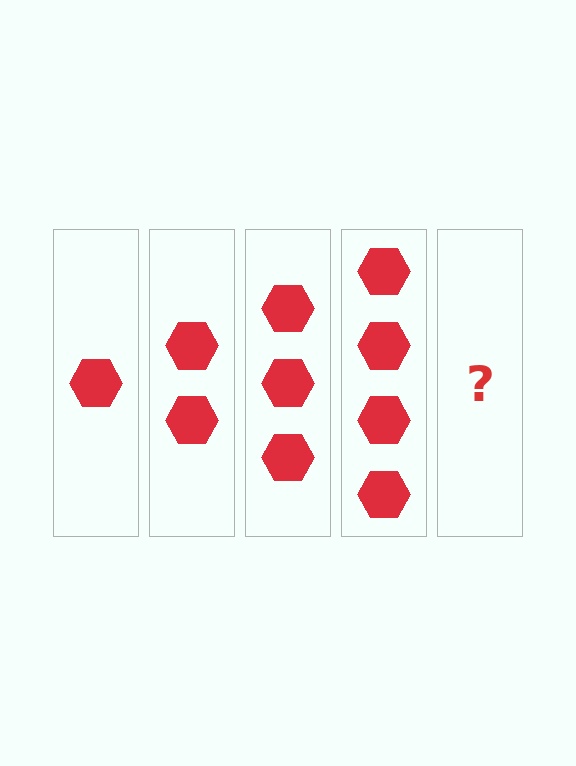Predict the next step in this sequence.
The next step is 5 hexagons.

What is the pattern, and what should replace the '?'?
The pattern is that each step adds one more hexagon. The '?' should be 5 hexagons.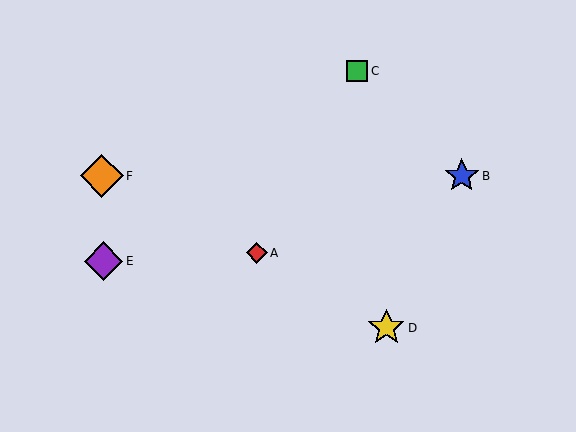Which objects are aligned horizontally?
Objects B, F are aligned horizontally.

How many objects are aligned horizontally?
2 objects (B, F) are aligned horizontally.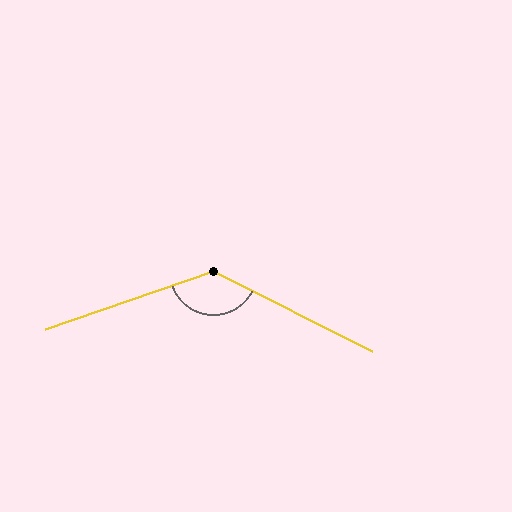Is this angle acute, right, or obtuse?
It is obtuse.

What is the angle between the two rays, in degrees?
Approximately 134 degrees.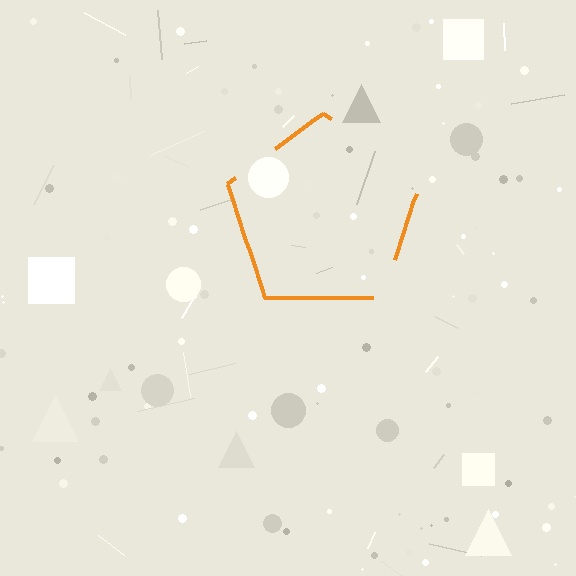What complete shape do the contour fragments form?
The contour fragments form a pentagon.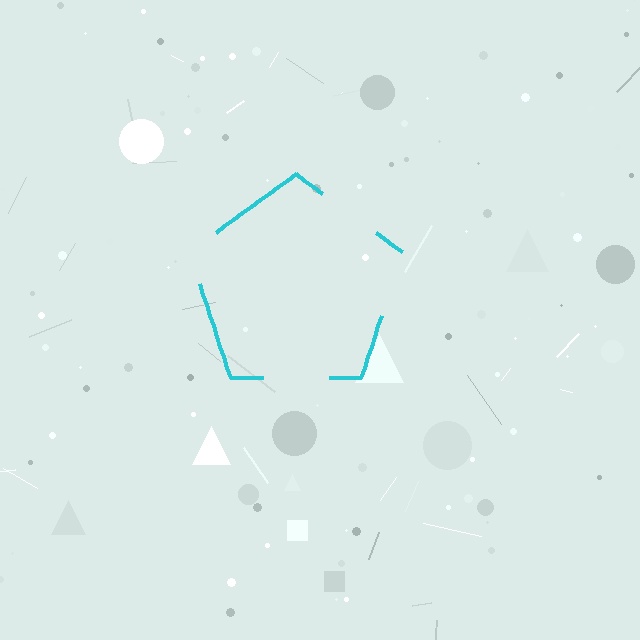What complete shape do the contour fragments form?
The contour fragments form a pentagon.